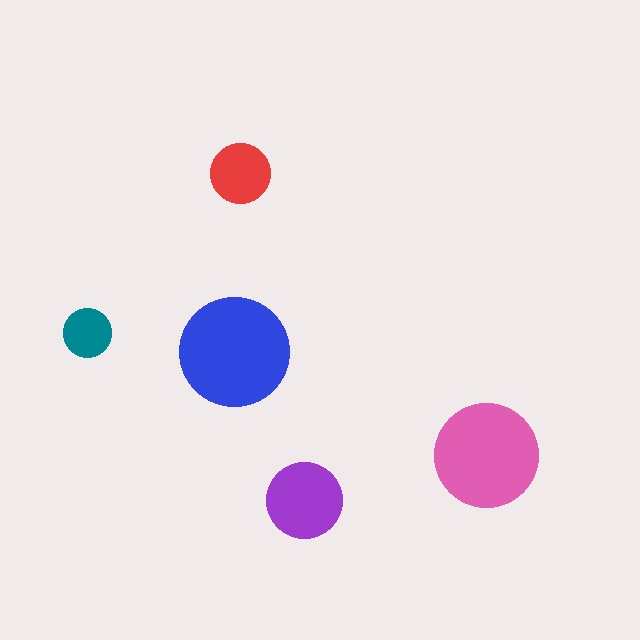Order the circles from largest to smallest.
the blue one, the pink one, the purple one, the red one, the teal one.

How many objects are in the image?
There are 5 objects in the image.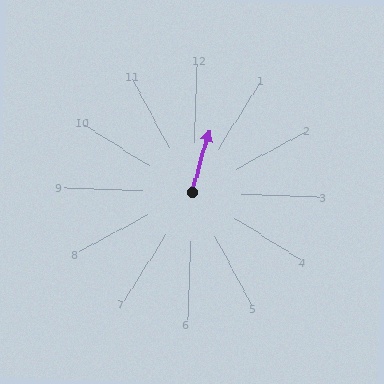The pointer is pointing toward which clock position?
Roughly 12 o'clock.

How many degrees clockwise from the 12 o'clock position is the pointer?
Approximately 13 degrees.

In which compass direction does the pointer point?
North.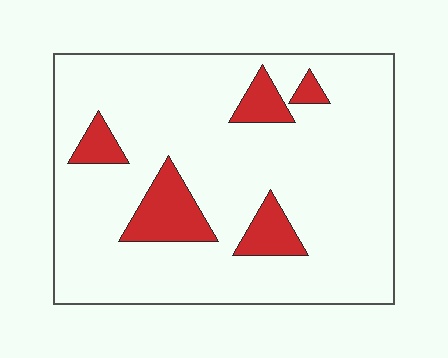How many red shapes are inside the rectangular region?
5.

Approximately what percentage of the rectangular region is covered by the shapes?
Approximately 15%.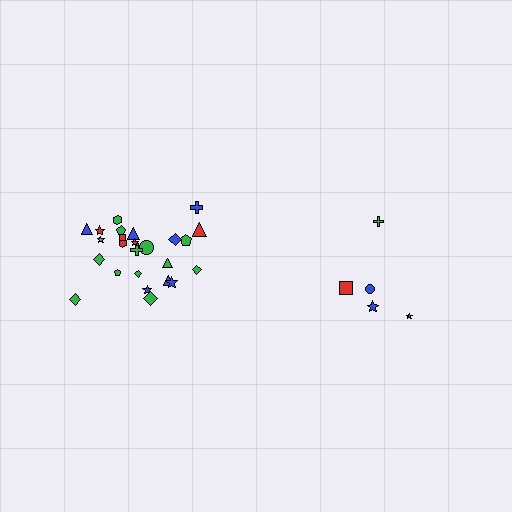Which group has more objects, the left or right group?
The left group.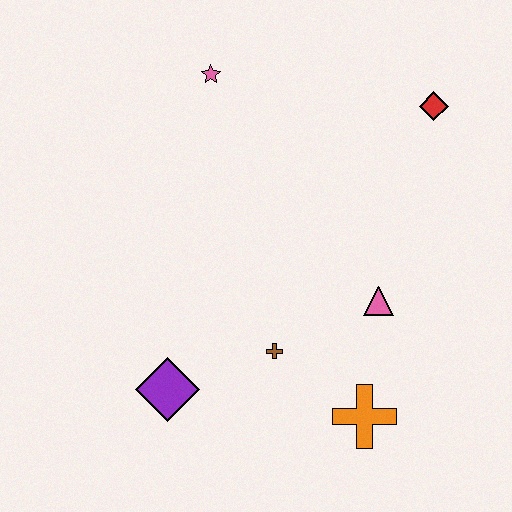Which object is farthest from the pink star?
The orange cross is farthest from the pink star.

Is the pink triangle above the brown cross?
Yes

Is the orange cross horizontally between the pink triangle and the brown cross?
Yes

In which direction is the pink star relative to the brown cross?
The pink star is above the brown cross.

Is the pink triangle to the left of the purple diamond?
No